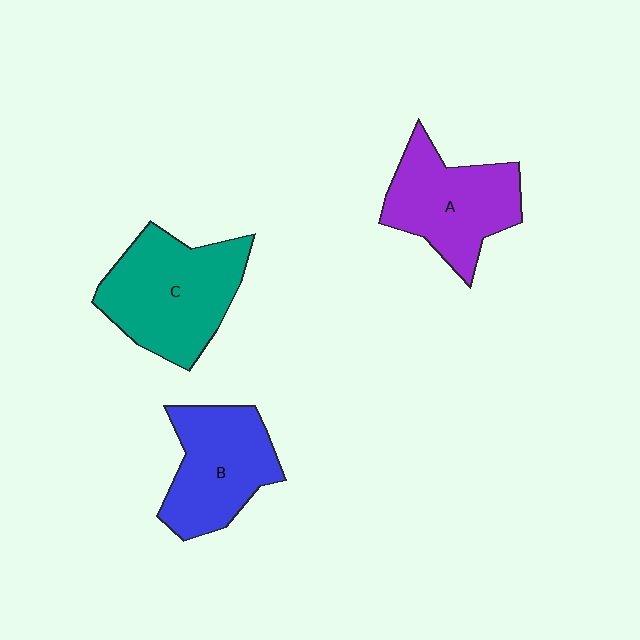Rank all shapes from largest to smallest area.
From largest to smallest: C (teal), A (purple), B (blue).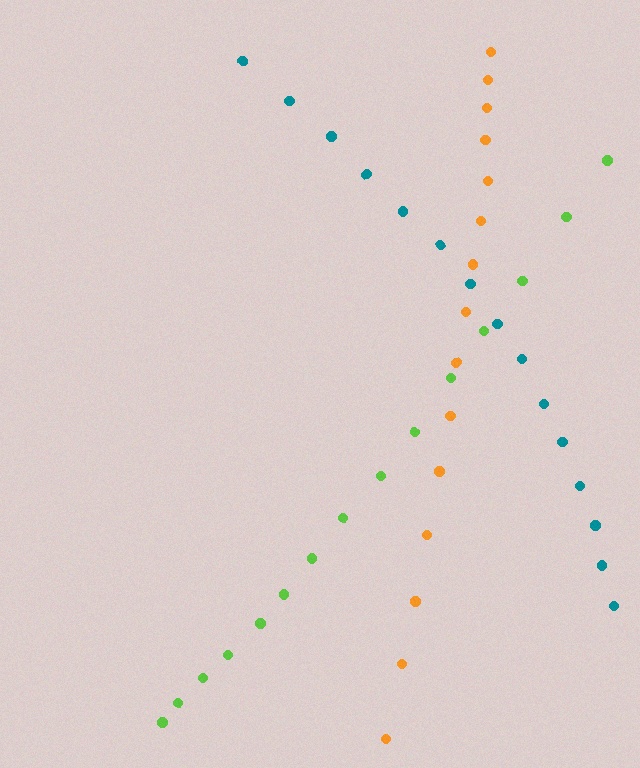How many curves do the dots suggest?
There are 3 distinct paths.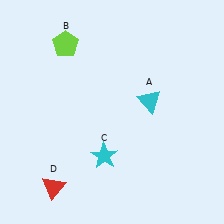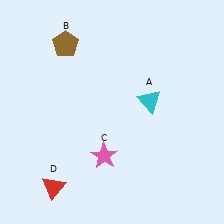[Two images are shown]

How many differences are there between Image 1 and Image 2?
There are 2 differences between the two images.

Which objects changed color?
B changed from lime to brown. C changed from cyan to pink.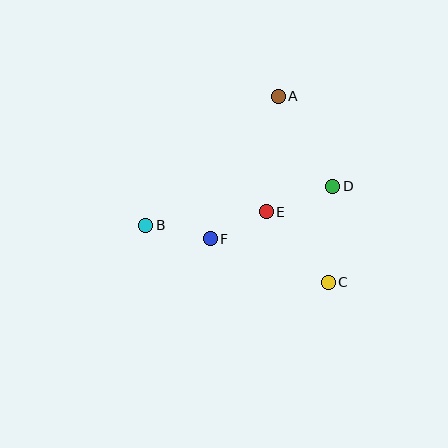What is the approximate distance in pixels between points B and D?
The distance between B and D is approximately 191 pixels.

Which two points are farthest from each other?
Points A and C are farthest from each other.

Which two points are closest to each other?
Points E and F are closest to each other.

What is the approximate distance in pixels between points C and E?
The distance between C and E is approximately 94 pixels.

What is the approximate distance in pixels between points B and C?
The distance between B and C is approximately 191 pixels.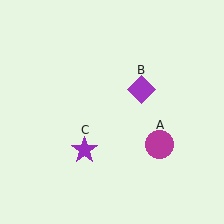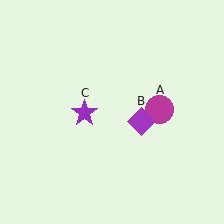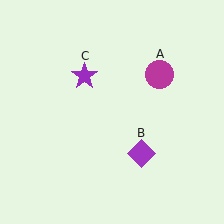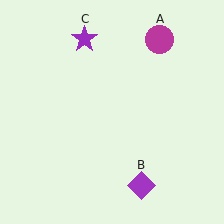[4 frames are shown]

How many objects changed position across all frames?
3 objects changed position: magenta circle (object A), purple diamond (object B), purple star (object C).